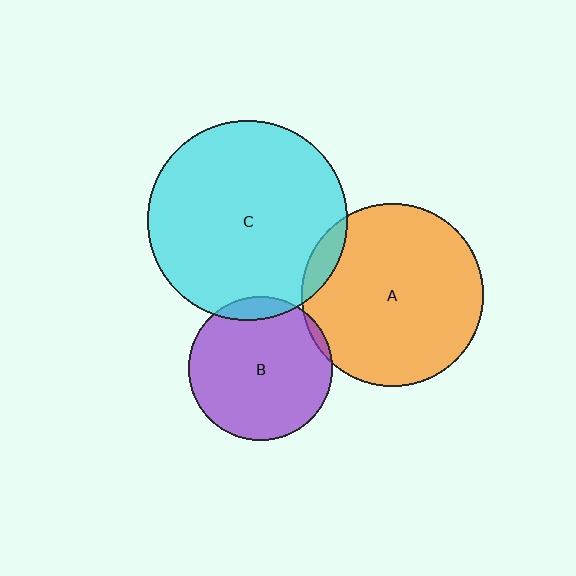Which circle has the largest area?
Circle C (cyan).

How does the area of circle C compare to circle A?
Approximately 1.2 times.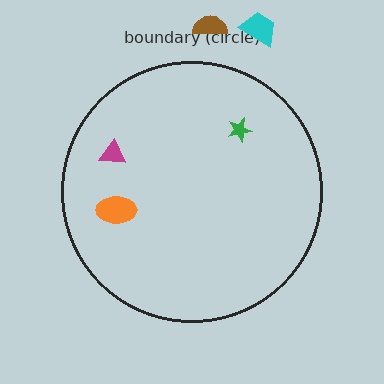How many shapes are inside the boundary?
3 inside, 2 outside.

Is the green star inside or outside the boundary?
Inside.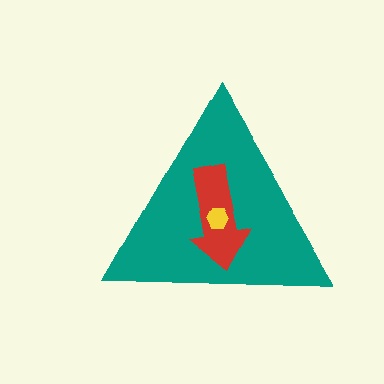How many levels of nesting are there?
3.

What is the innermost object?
The yellow hexagon.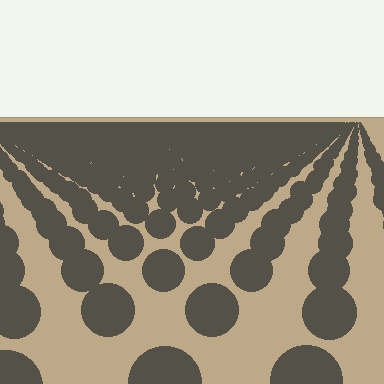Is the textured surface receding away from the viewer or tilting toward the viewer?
The surface is receding away from the viewer. Texture elements get smaller and denser toward the top.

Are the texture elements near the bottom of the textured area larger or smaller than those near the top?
Larger. Near the bottom, elements are closer to the viewer and appear at a bigger on-screen size.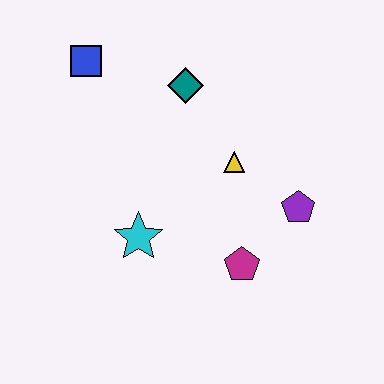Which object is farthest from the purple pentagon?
The blue square is farthest from the purple pentagon.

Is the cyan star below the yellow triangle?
Yes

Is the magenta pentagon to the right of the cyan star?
Yes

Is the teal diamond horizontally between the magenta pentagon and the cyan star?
Yes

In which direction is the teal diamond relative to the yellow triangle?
The teal diamond is above the yellow triangle.